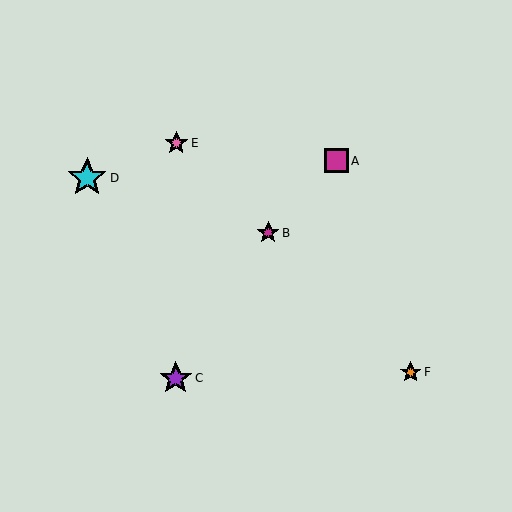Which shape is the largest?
The cyan star (labeled D) is the largest.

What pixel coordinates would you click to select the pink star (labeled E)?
Click at (176, 143) to select the pink star E.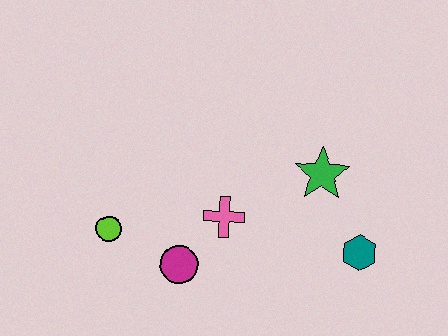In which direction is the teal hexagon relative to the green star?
The teal hexagon is below the green star.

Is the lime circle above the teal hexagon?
Yes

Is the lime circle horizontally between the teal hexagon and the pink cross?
No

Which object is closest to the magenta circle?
The pink cross is closest to the magenta circle.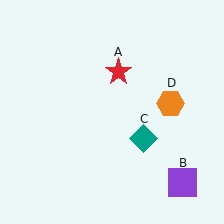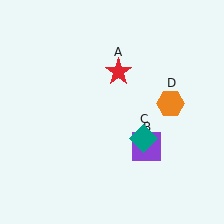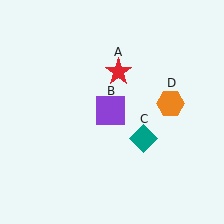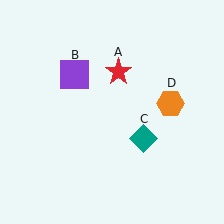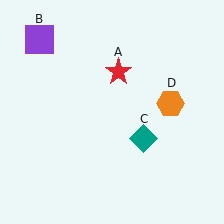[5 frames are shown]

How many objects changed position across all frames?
1 object changed position: purple square (object B).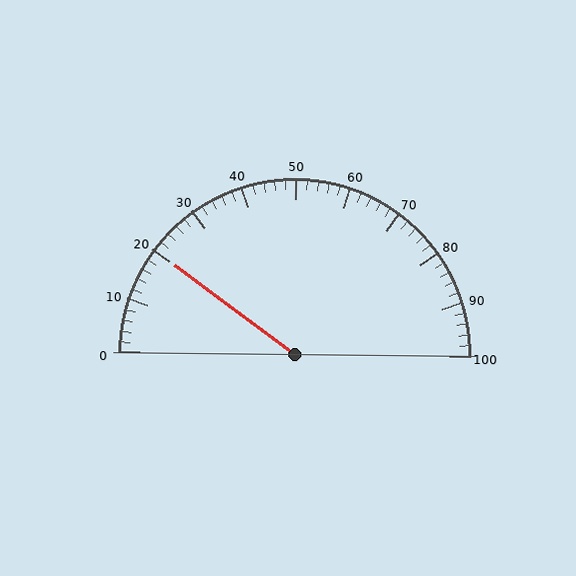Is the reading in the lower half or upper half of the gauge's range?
The reading is in the lower half of the range (0 to 100).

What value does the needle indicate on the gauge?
The needle indicates approximately 20.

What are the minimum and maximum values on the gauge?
The gauge ranges from 0 to 100.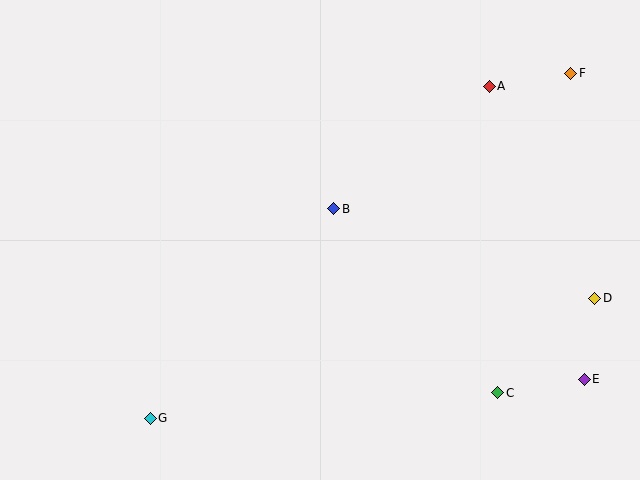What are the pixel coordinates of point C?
Point C is at (498, 393).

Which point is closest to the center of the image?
Point B at (334, 209) is closest to the center.